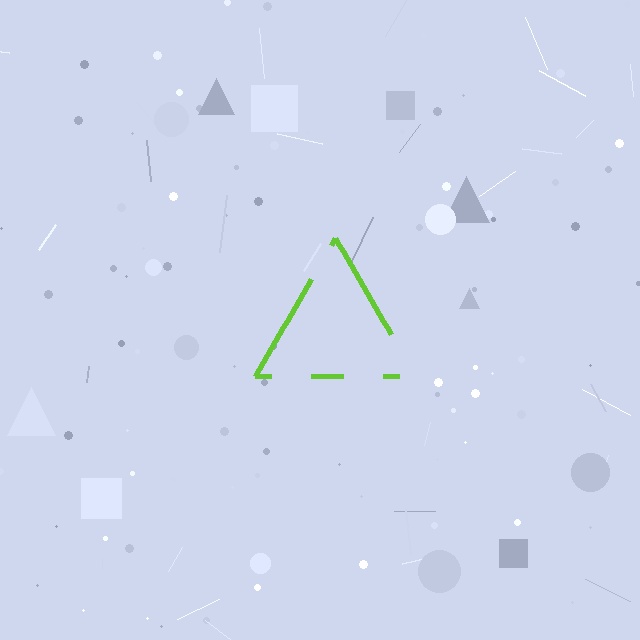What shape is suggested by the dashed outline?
The dashed outline suggests a triangle.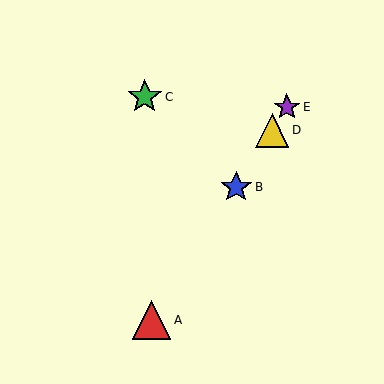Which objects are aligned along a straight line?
Objects A, B, D, E are aligned along a straight line.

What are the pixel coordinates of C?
Object C is at (145, 97).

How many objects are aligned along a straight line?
4 objects (A, B, D, E) are aligned along a straight line.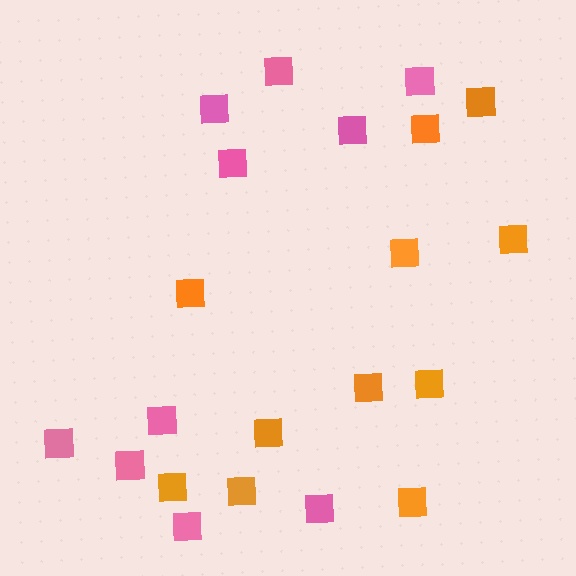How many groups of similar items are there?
There are 2 groups: one group of pink squares (10) and one group of orange squares (11).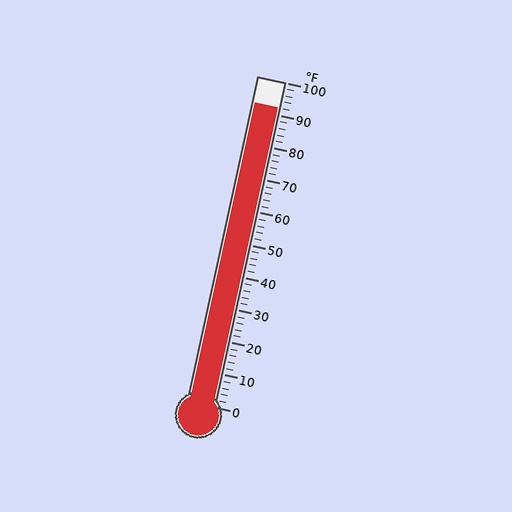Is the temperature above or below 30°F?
The temperature is above 30°F.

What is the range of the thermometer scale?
The thermometer scale ranges from 0°F to 100°F.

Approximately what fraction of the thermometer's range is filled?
The thermometer is filled to approximately 90% of its range.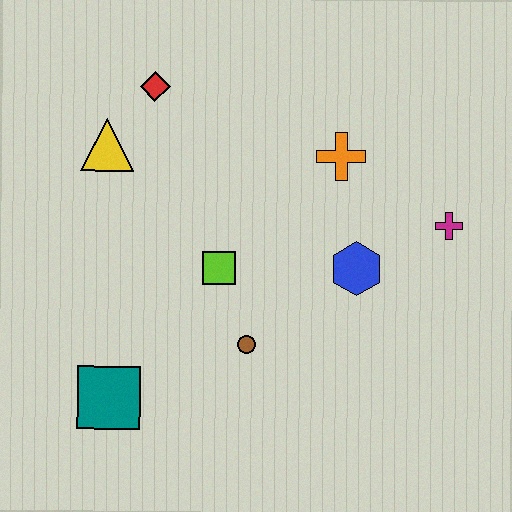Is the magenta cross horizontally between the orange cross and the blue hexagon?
No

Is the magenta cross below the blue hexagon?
No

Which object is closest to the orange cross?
The blue hexagon is closest to the orange cross.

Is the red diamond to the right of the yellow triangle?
Yes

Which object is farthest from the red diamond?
The magenta cross is farthest from the red diamond.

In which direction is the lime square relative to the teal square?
The lime square is above the teal square.